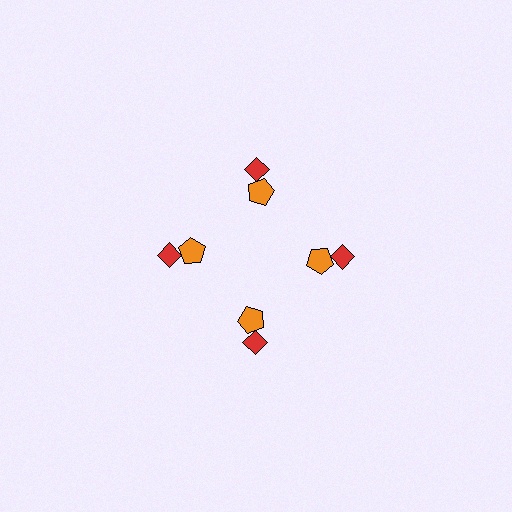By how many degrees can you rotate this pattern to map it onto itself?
The pattern maps onto itself every 90 degrees of rotation.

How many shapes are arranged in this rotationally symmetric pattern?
There are 8 shapes, arranged in 4 groups of 2.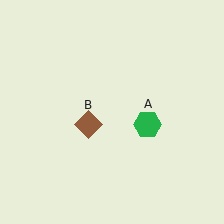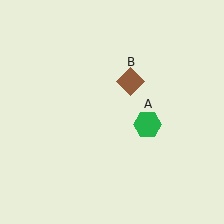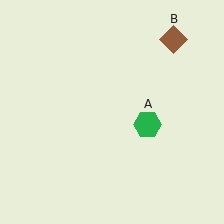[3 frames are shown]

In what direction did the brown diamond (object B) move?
The brown diamond (object B) moved up and to the right.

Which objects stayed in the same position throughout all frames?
Green hexagon (object A) remained stationary.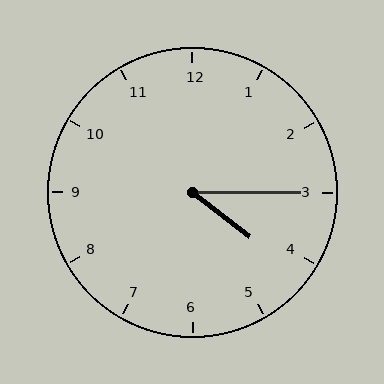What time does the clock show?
4:15.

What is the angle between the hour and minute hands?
Approximately 38 degrees.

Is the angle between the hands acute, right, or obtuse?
It is acute.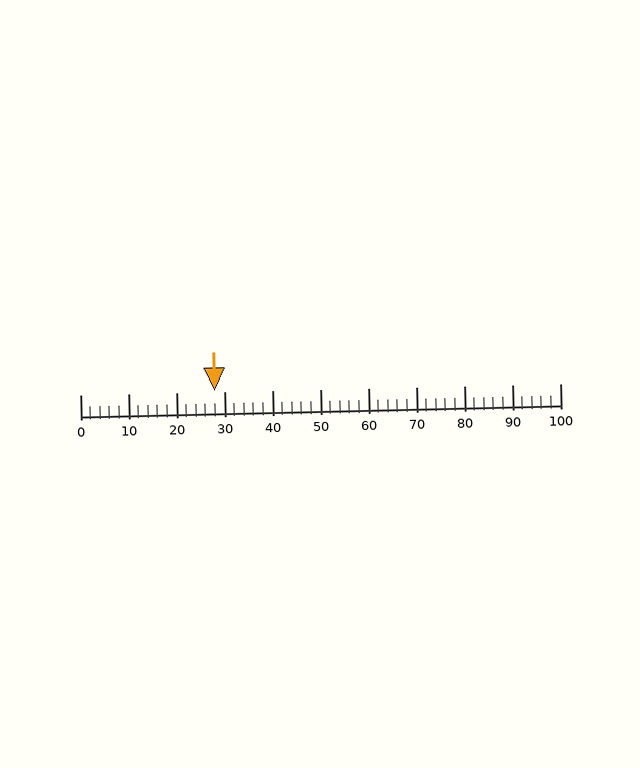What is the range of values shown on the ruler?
The ruler shows values from 0 to 100.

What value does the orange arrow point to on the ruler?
The orange arrow points to approximately 28.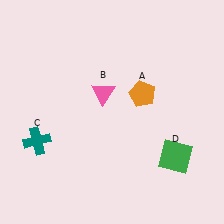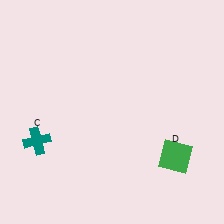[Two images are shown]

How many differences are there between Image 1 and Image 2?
There are 2 differences between the two images.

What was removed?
The orange pentagon (A), the pink triangle (B) were removed in Image 2.